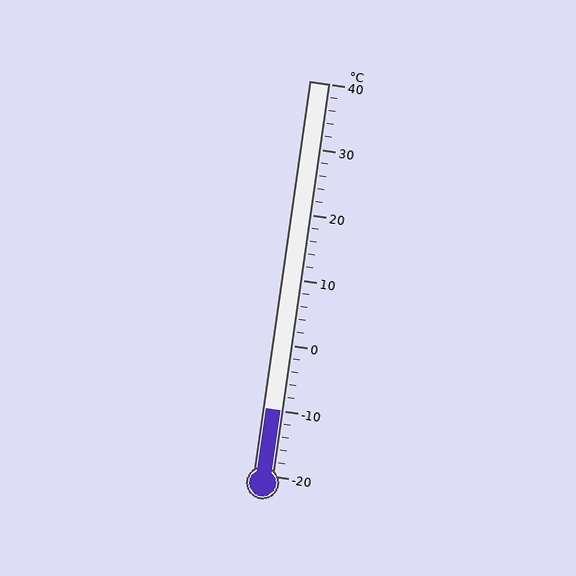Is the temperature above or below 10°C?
The temperature is below 10°C.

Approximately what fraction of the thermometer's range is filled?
The thermometer is filled to approximately 15% of its range.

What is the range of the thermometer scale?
The thermometer scale ranges from -20°C to 40°C.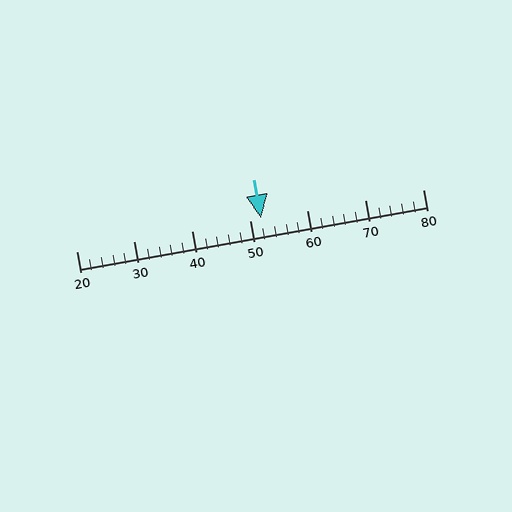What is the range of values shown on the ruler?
The ruler shows values from 20 to 80.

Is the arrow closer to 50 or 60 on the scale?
The arrow is closer to 50.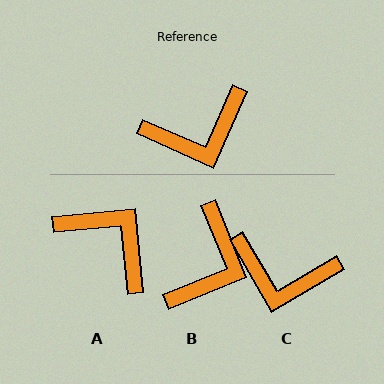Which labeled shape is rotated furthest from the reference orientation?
A, about 119 degrees away.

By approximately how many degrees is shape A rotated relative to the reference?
Approximately 119 degrees counter-clockwise.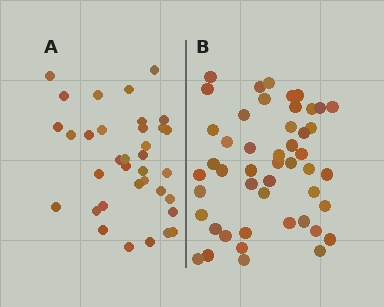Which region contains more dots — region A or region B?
Region B (the right region) has more dots.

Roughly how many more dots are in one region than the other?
Region B has approximately 15 more dots than region A.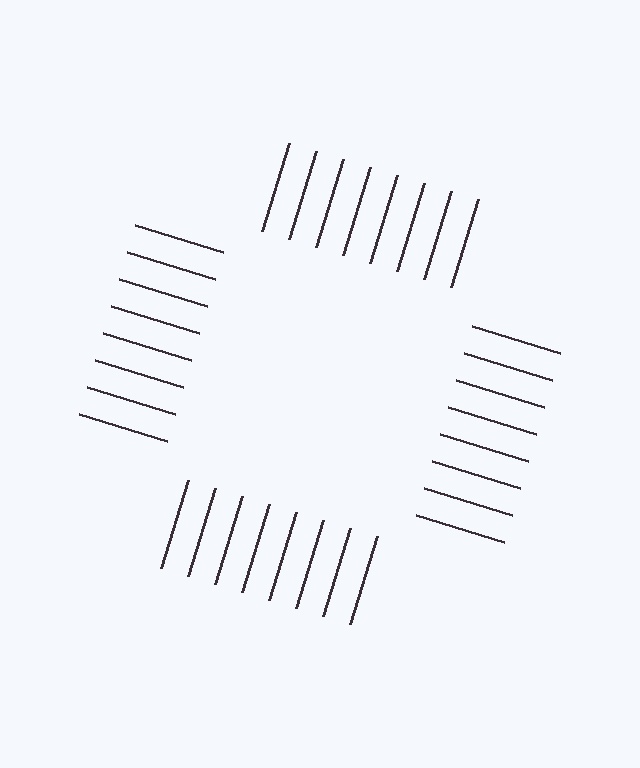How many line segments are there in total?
32 — 8 along each of the 4 edges.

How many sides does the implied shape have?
4 sides — the line-ends trace a square.